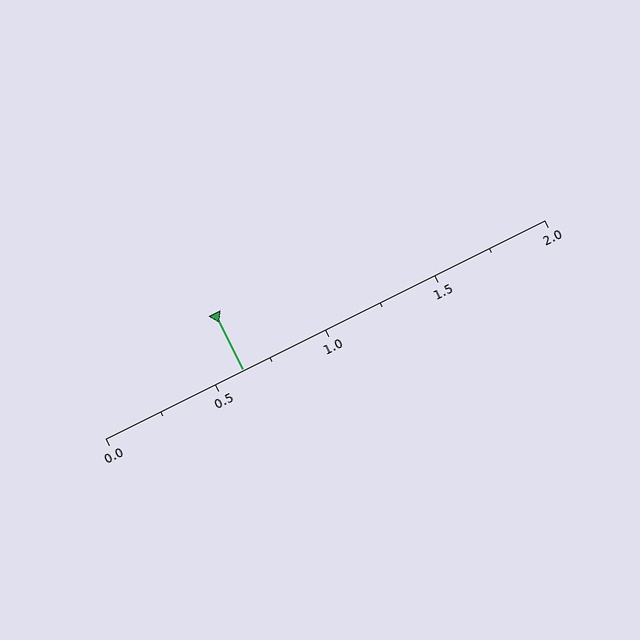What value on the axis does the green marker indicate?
The marker indicates approximately 0.62.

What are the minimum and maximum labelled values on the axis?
The axis runs from 0.0 to 2.0.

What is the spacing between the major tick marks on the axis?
The major ticks are spaced 0.5 apart.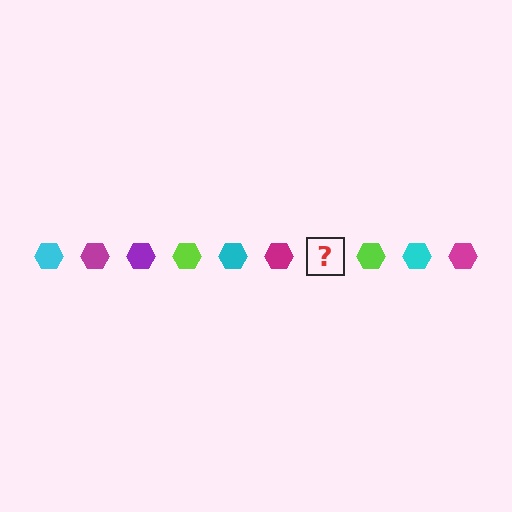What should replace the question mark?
The question mark should be replaced with a purple hexagon.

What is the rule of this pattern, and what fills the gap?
The rule is that the pattern cycles through cyan, magenta, purple, lime hexagons. The gap should be filled with a purple hexagon.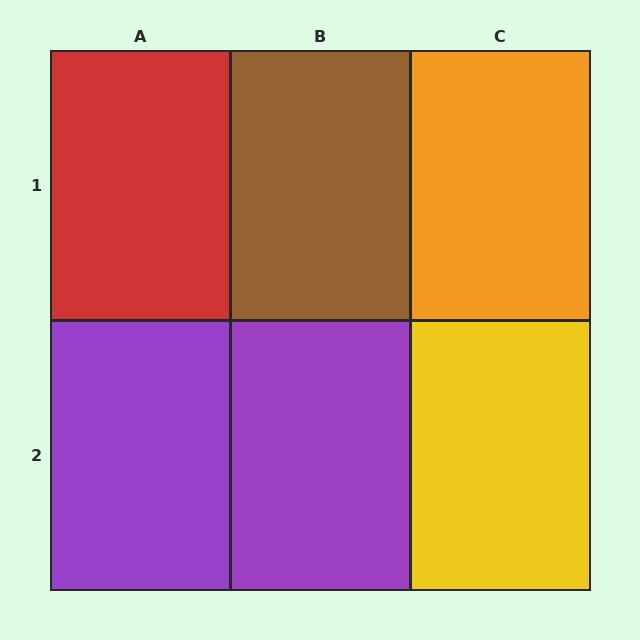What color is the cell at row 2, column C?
Yellow.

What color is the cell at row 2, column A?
Purple.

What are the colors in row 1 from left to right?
Red, brown, orange.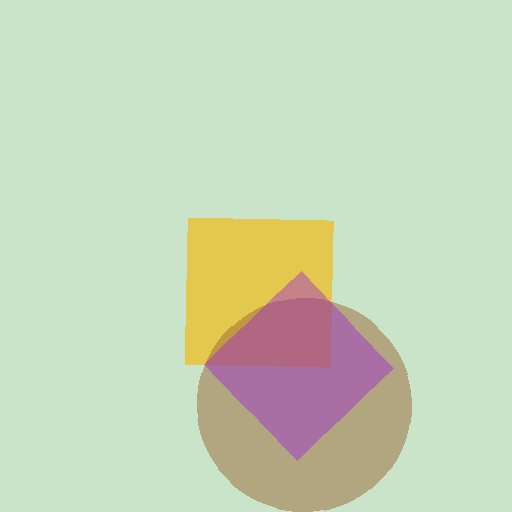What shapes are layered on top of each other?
The layered shapes are: a yellow square, a brown circle, a purple diamond.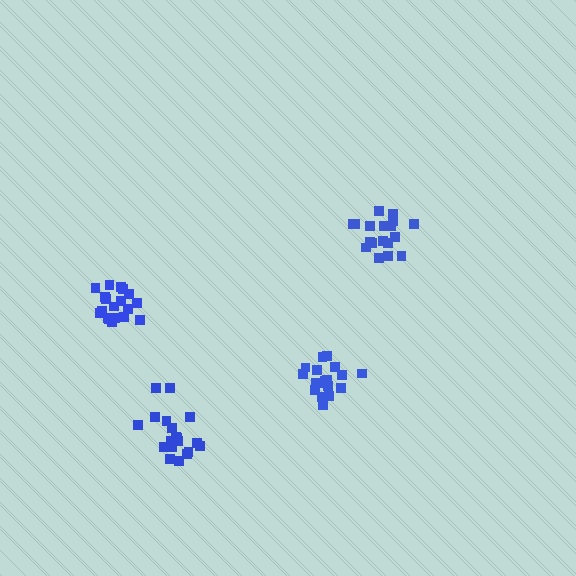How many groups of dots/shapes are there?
There are 4 groups.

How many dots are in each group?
Group 1: 18 dots, Group 2: 19 dots, Group 3: 19 dots, Group 4: 18 dots (74 total).